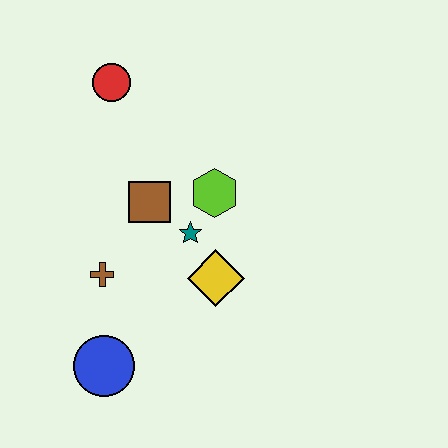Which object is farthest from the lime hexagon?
The blue circle is farthest from the lime hexagon.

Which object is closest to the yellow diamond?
The teal star is closest to the yellow diamond.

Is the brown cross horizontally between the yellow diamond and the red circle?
No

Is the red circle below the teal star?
No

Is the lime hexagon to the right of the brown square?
Yes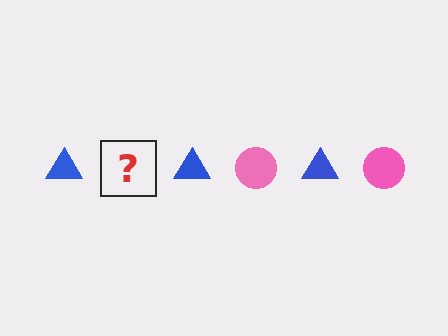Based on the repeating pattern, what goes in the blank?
The blank should be a pink circle.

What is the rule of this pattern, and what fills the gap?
The rule is that the pattern alternates between blue triangle and pink circle. The gap should be filled with a pink circle.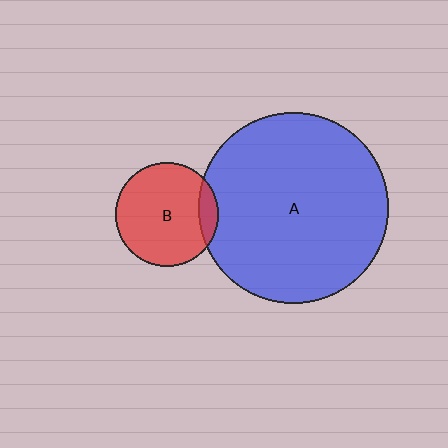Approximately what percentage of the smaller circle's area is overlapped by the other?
Approximately 10%.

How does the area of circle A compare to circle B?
Approximately 3.4 times.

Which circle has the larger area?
Circle A (blue).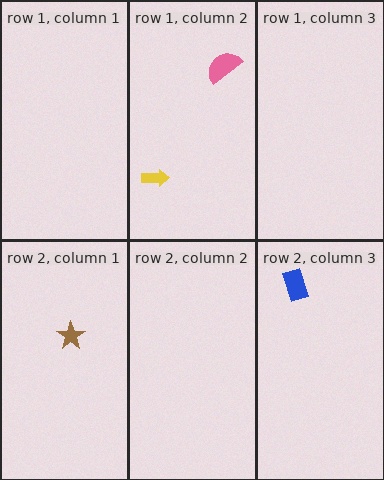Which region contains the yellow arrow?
The row 1, column 2 region.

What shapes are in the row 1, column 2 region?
The pink semicircle, the yellow arrow.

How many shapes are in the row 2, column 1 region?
1.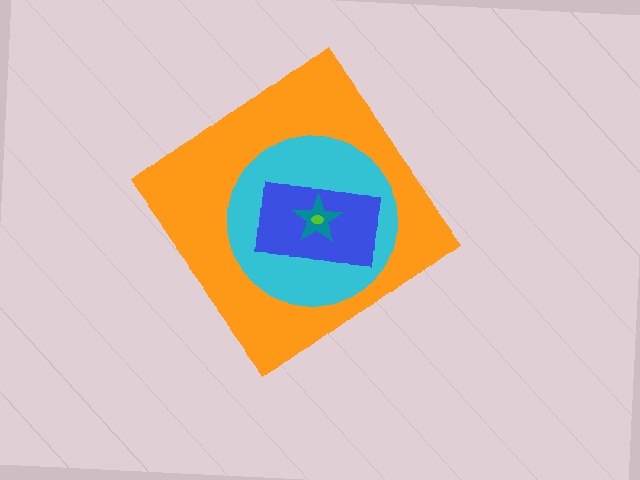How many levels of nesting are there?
5.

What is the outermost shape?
The orange diamond.